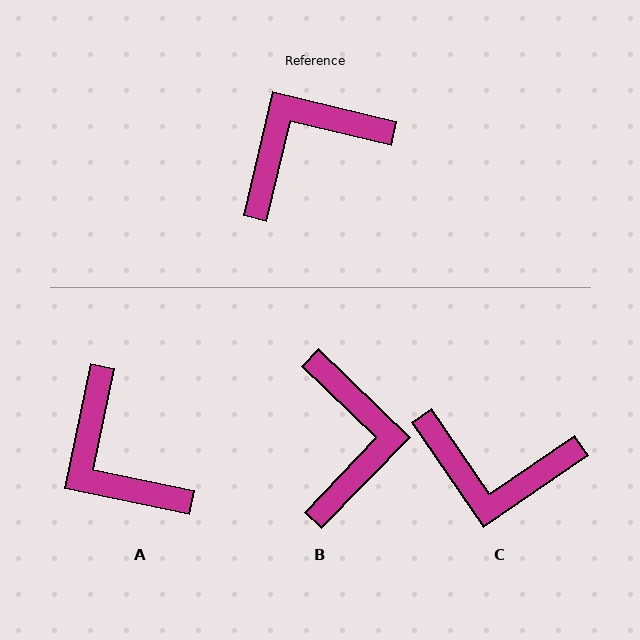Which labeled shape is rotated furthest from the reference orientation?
C, about 138 degrees away.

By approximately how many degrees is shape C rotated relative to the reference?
Approximately 138 degrees counter-clockwise.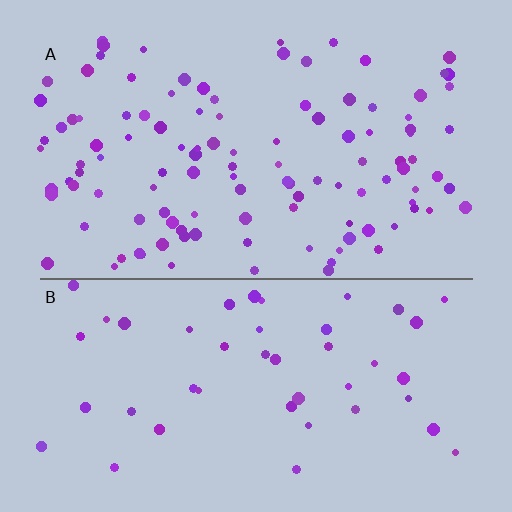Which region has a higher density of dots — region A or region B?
A (the top).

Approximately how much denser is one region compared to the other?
Approximately 2.5× — region A over region B.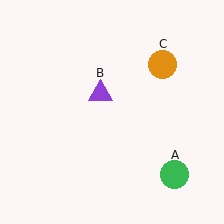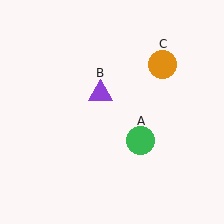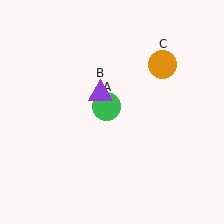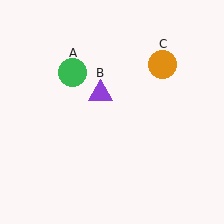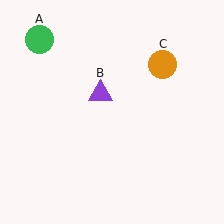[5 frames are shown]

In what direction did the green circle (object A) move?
The green circle (object A) moved up and to the left.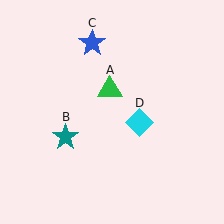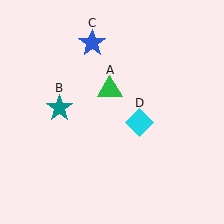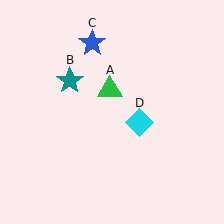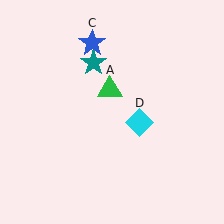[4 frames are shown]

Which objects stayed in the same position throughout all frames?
Green triangle (object A) and blue star (object C) and cyan diamond (object D) remained stationary.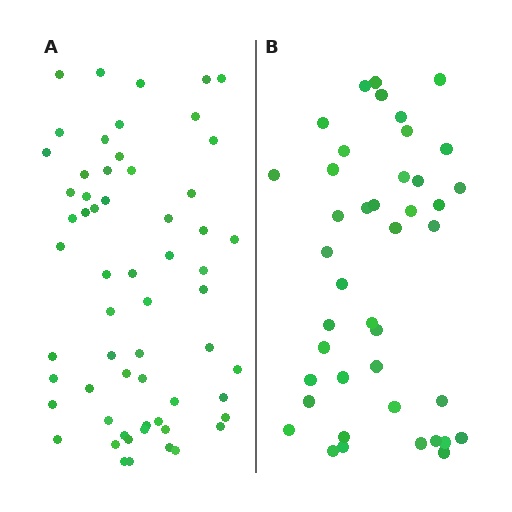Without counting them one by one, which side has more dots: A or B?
Region A (the left region) has more dots.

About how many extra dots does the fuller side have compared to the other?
Region A has approximately 20 more dots than region B.